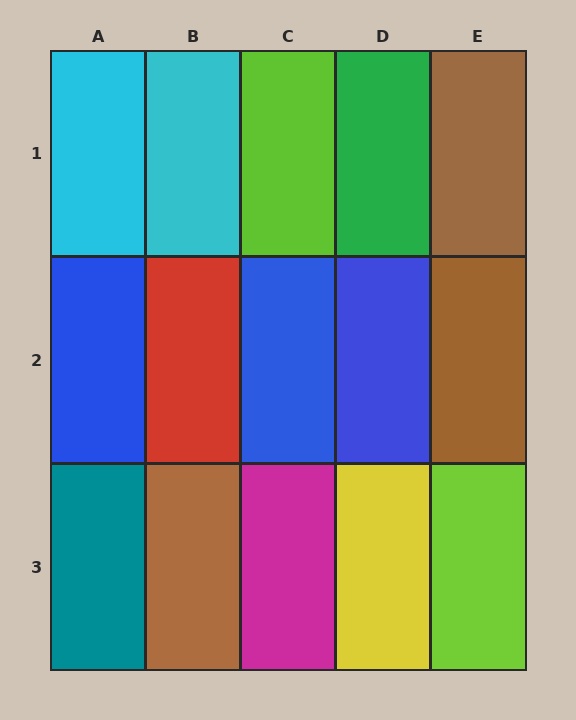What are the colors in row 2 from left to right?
Blue, red, blue, blue, brown.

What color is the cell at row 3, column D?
Yellow.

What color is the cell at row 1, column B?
Cyan.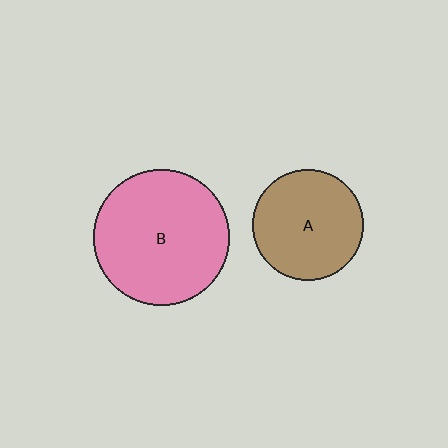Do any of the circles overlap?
No, none of the circles overlap.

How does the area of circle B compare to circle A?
Approximately 1.5 times.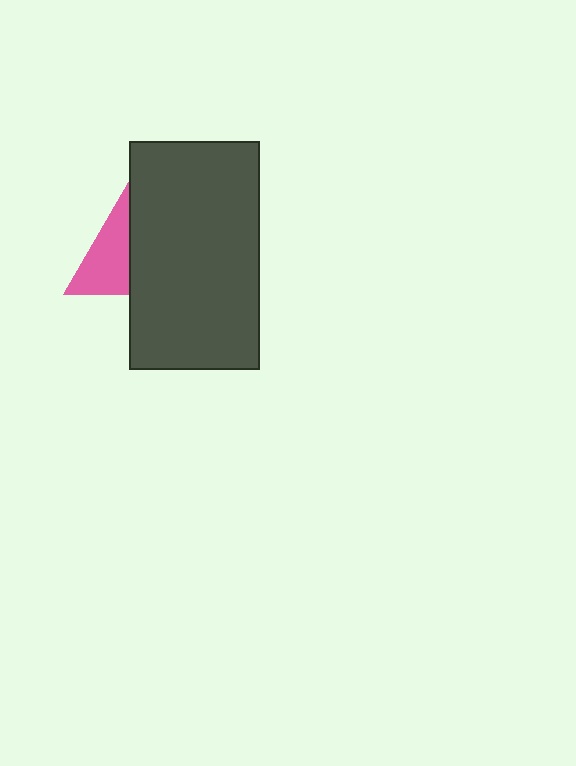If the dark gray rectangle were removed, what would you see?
You would see the complete pink triangle.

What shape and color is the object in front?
The object in front is a dark gray rectangle.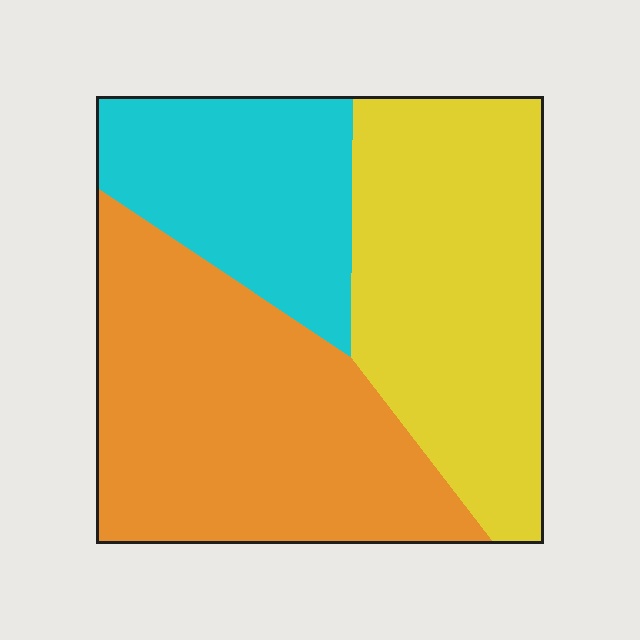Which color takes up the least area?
Cyan, at roughly 20%.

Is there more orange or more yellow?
Orange.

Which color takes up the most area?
Orange, at roughly 40%.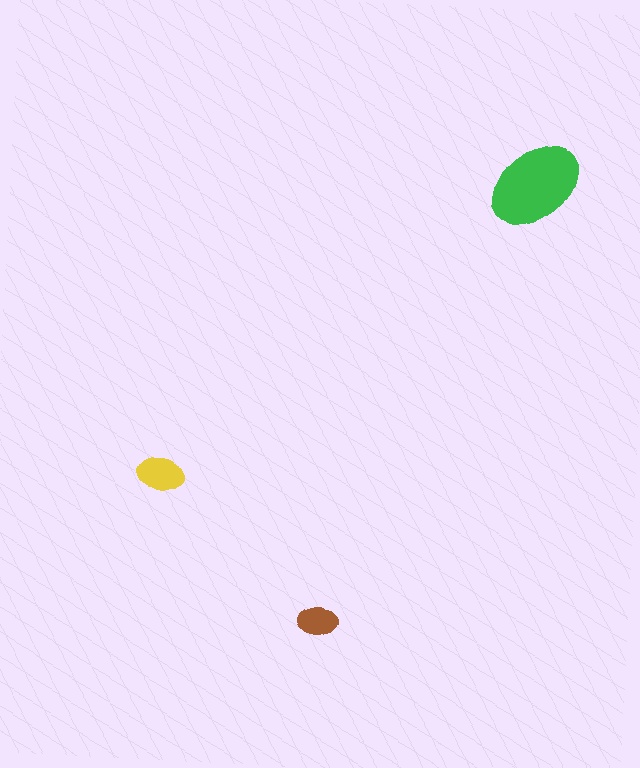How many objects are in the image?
There are 3 objects in the image.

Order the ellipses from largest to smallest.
the green one, the yellow one, the brown one.